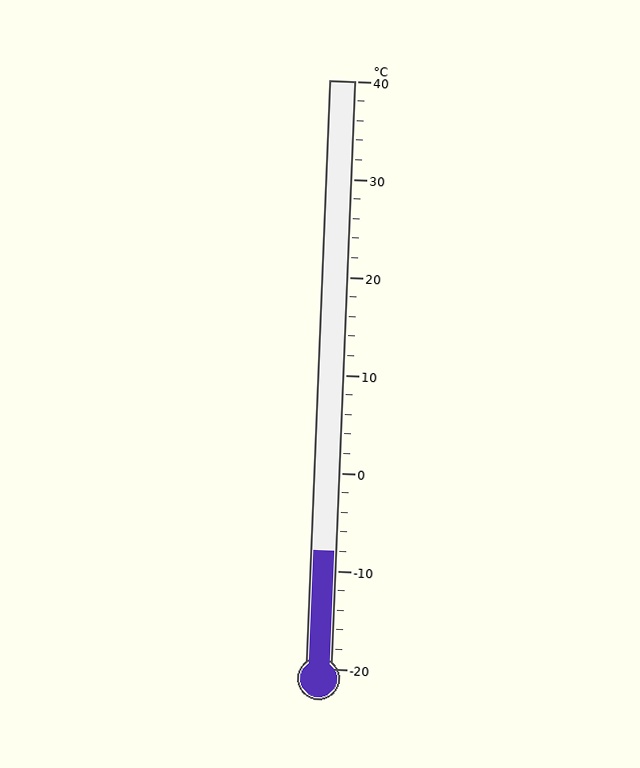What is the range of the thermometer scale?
The thermometer scale ranges from -20°C to 40°C.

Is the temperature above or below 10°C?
The temperature is below 10°C.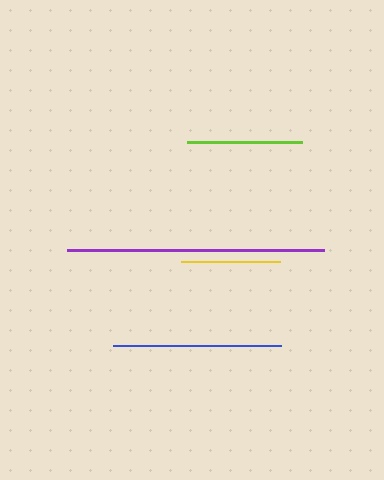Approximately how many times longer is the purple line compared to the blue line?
The purple line is approximately 1.5 times the length of the blue line.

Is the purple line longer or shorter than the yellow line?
The purple line is longer than the yellow line.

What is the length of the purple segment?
The purple segment is approximately 257 pixels long.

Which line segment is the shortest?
The yellow line is the shortest at approximately 99 pixels.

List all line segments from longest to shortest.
From longest to shortest: purple, blue, lime, yellow.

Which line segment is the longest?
The purple line is the longest at approximately 257 pixels.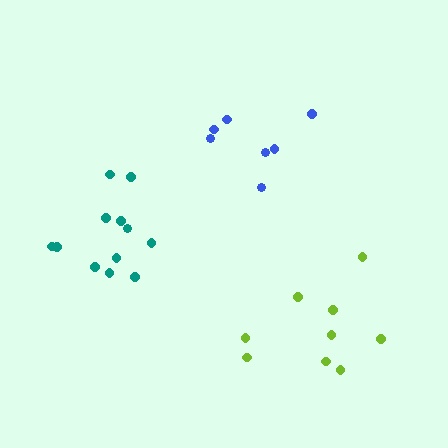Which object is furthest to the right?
The lime cluster is rightmost.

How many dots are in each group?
Group 1: 7 dots, Group 2: 9 dots, Group 3: 12 dots (28 total).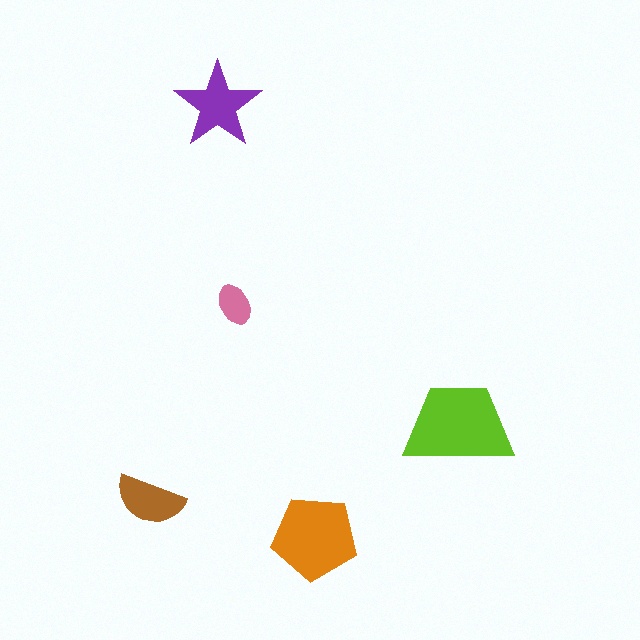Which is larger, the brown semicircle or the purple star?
The purple star.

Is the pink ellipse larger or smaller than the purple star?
Smaller.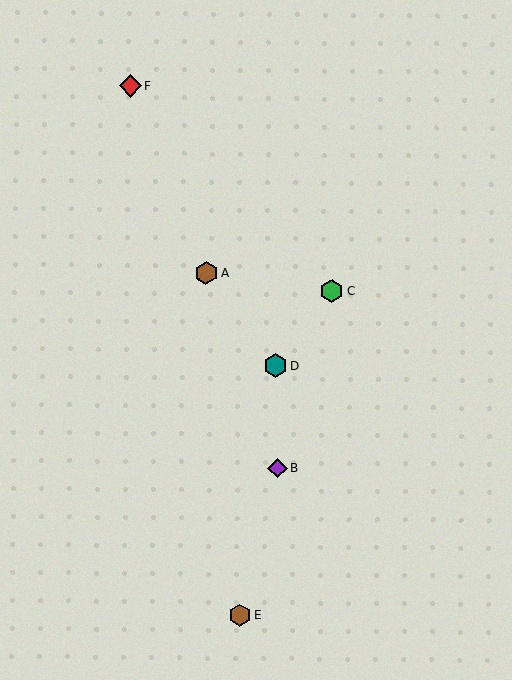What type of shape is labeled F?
Shape F is a red diamond.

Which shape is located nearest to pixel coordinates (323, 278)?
The green hexagon (labeled C) at (332, 291) is nearest to that location.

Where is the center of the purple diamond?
The center of the purple diamond is at (277, 468).